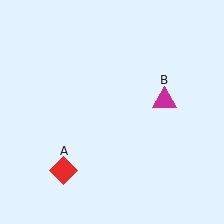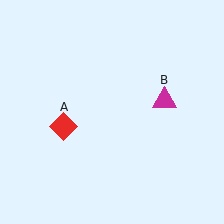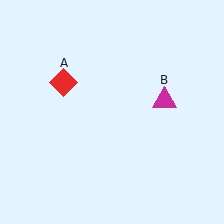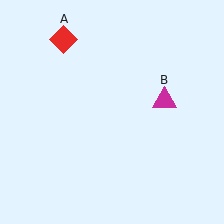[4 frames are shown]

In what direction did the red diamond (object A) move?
The red diamond (object A) moved up.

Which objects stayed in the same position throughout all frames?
Magenta triangle (object B) remained stationary.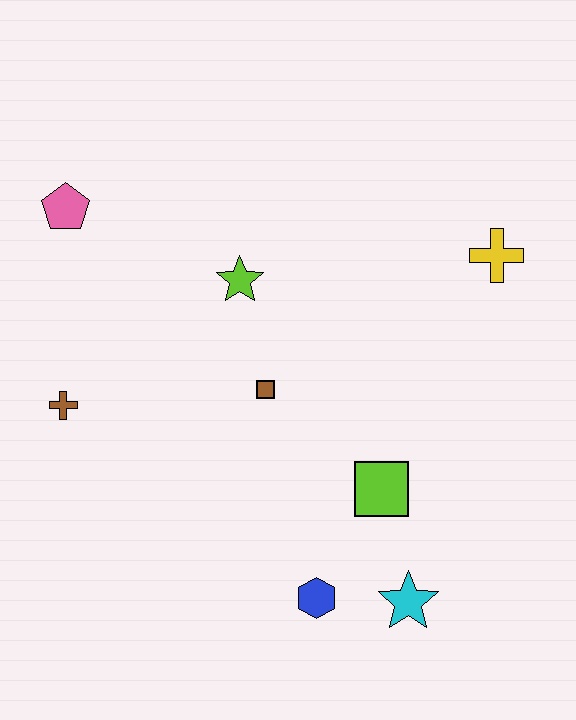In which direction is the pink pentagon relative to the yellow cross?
The pink pentagon is to the left of the yellow cross.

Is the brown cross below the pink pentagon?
Yes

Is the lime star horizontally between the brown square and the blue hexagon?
No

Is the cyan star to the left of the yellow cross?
Yes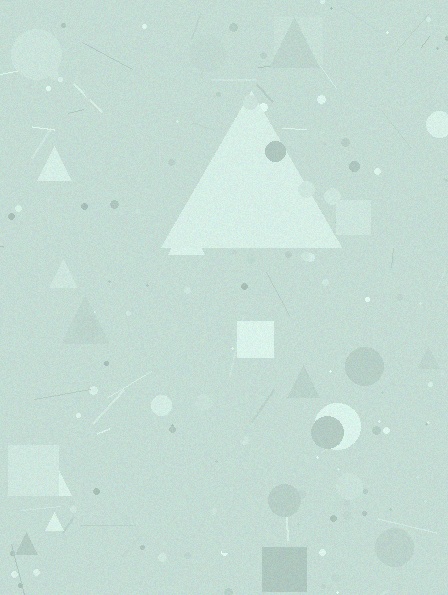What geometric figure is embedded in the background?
A triangle is embedded in the background.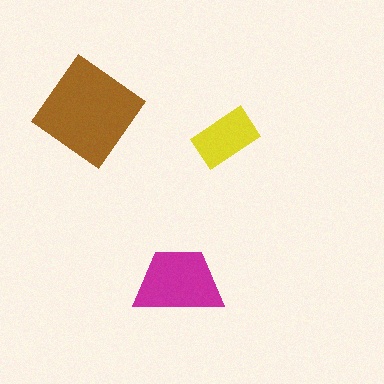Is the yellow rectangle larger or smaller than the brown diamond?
Smaller.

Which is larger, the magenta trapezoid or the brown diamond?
The brown diamond.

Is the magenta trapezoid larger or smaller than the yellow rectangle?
Larger.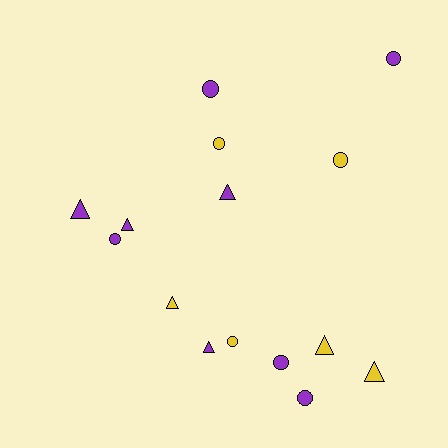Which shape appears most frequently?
Circle, with 8 objects.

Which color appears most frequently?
Purple, with 9 objects.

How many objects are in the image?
There are 15 objects.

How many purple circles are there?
There are 5 purple circles.